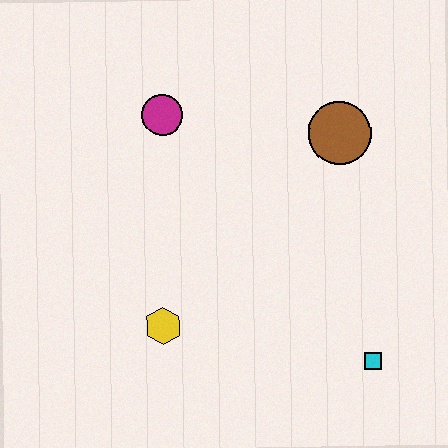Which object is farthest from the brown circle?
The yellow hexagon is farthest from the brown circle.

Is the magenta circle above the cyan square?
Yes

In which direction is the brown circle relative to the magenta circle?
The brown circle is to the right of the magenta circle.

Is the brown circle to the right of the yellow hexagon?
Yes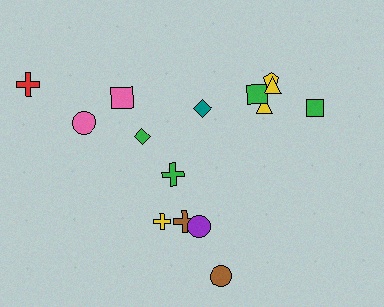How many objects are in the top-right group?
There are 6 objects.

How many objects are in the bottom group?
There are 5 objects.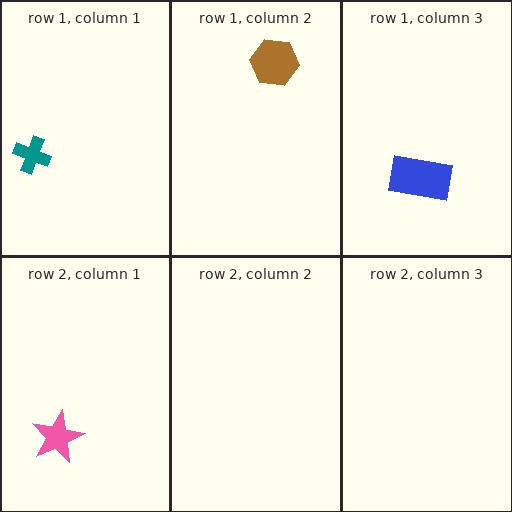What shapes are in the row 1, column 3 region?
The blue rectangle.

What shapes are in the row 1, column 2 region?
The brown hexagon.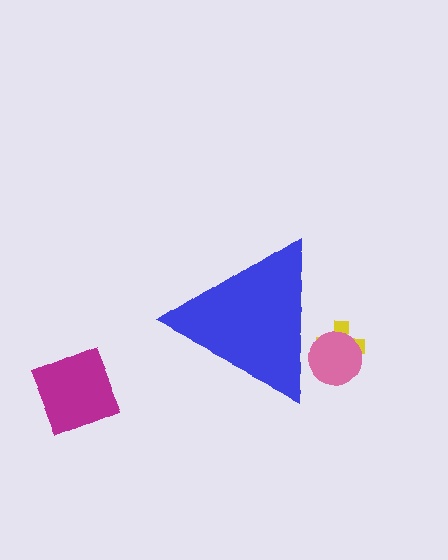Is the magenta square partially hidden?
No, the magenta square is fully visible.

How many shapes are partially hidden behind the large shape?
2 shapes are partially hidden.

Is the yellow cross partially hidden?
Yes, the yellow cross is partially hidden behind the blue triangle.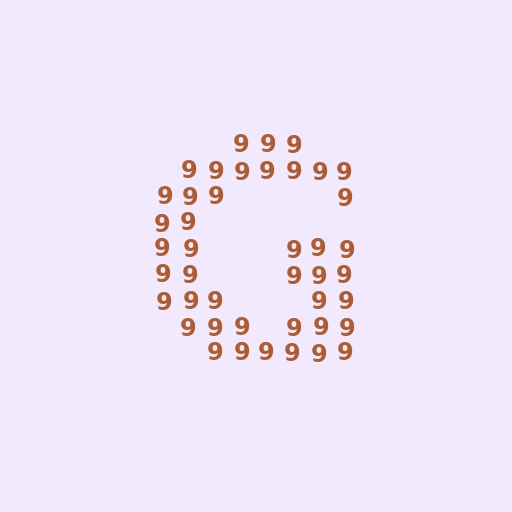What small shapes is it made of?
It is made of small digit 9's.